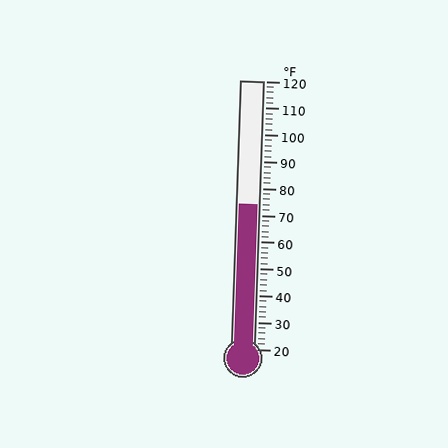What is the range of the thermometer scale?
The thermometer scale ranges from 20°F to 120°F.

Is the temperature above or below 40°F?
The temperature is above 40°F.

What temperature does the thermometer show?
The thermometer shows approximately 74°F.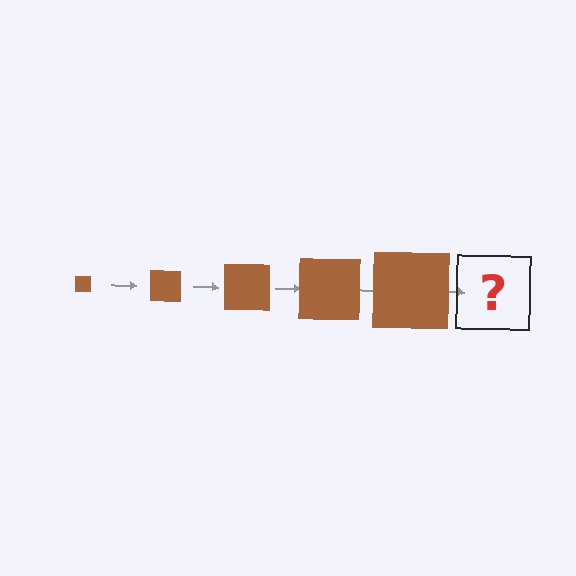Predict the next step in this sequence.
The next step is a brown square, larger than the previous one.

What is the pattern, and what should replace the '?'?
The pattern is that the square gets progressively larger each step. The '?' should be a brown square, larger than the previous one.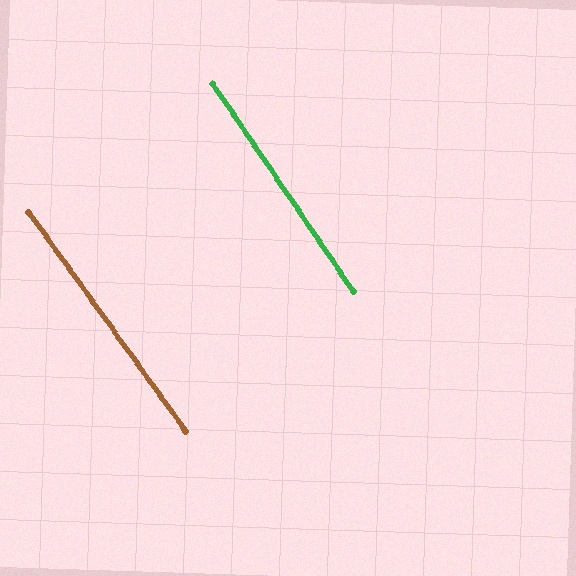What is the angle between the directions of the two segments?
Approximately 2 degrees.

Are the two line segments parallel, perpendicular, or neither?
Parallel — their directions differ by only 1.6°.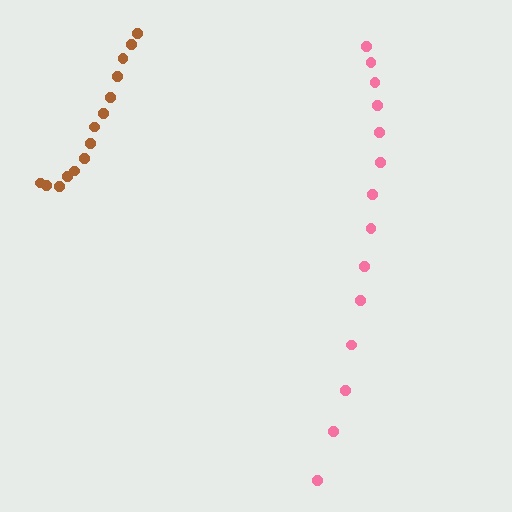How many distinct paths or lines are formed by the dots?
There are 2 distinct paths.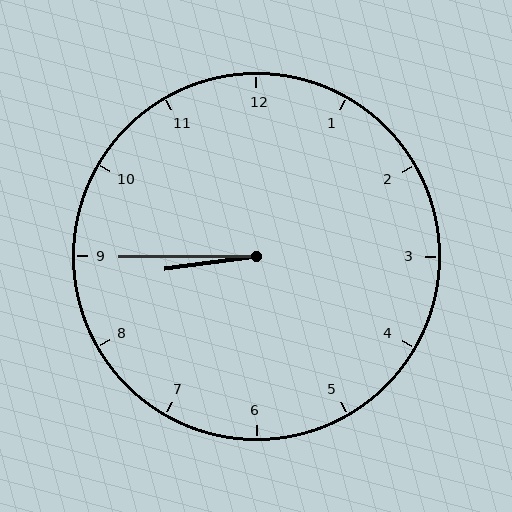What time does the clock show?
8:45.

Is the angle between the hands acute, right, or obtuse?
It is acute.